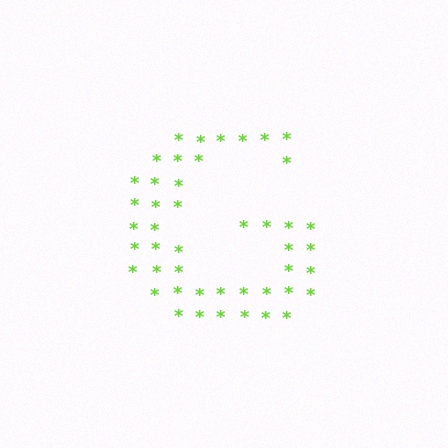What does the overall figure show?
The overall figure shows the letter G.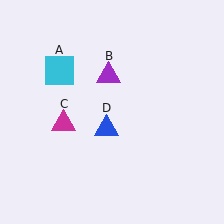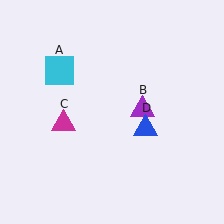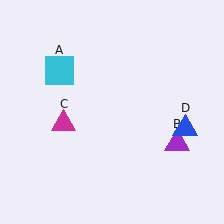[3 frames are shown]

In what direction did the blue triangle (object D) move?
The blue triangle (object D) moved right.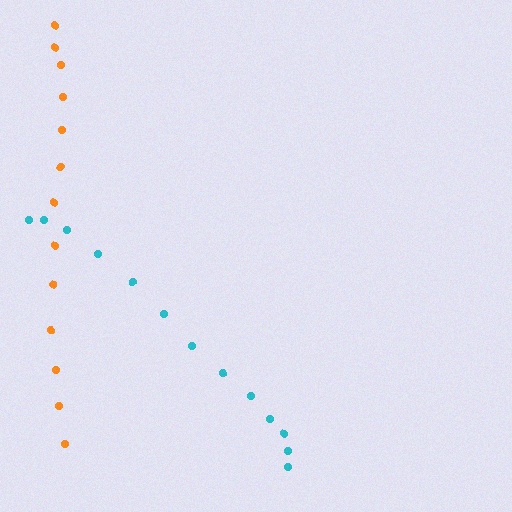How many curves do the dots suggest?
There are 2 distinct paths.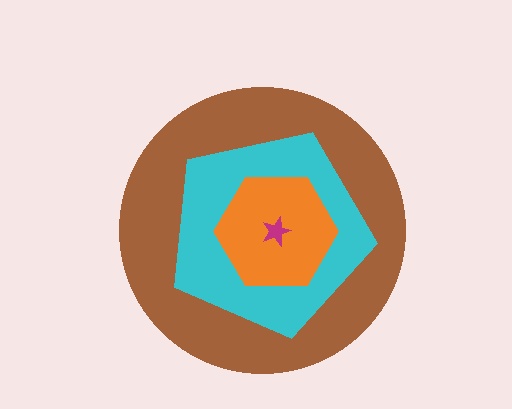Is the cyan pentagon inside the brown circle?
Yes.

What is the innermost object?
The magenta star.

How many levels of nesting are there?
4.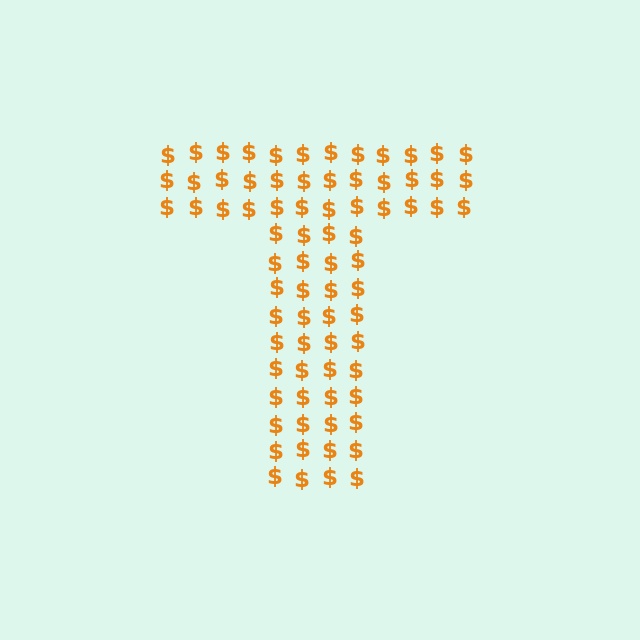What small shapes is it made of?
It is made of small dollar signs.